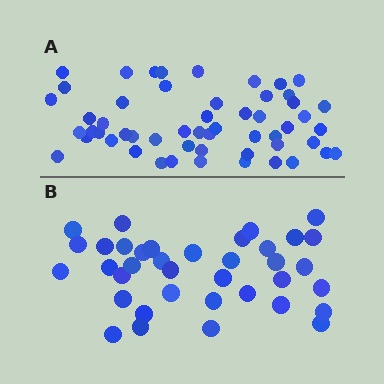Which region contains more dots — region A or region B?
Region A (the top region) has more dots.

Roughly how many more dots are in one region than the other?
Region A has approximately 15 more dots than region B.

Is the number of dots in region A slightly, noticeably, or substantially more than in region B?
Region A has substantially more. The ratio is roughly 1.5 to 1.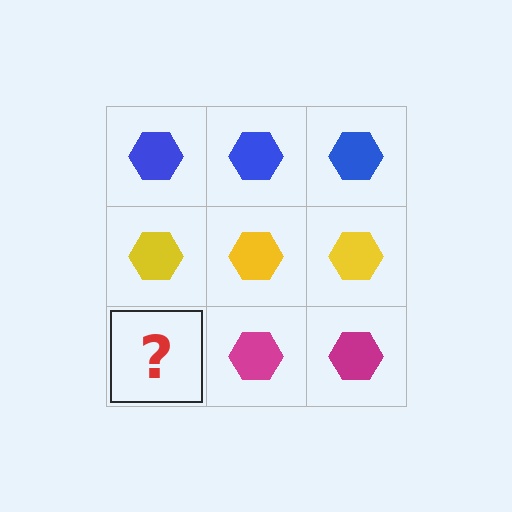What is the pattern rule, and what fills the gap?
The rule is that each row has a consistent color. The gap should be filled with a magenta hexagon.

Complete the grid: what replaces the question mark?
The question mark should be replaced with a magenta hexagon.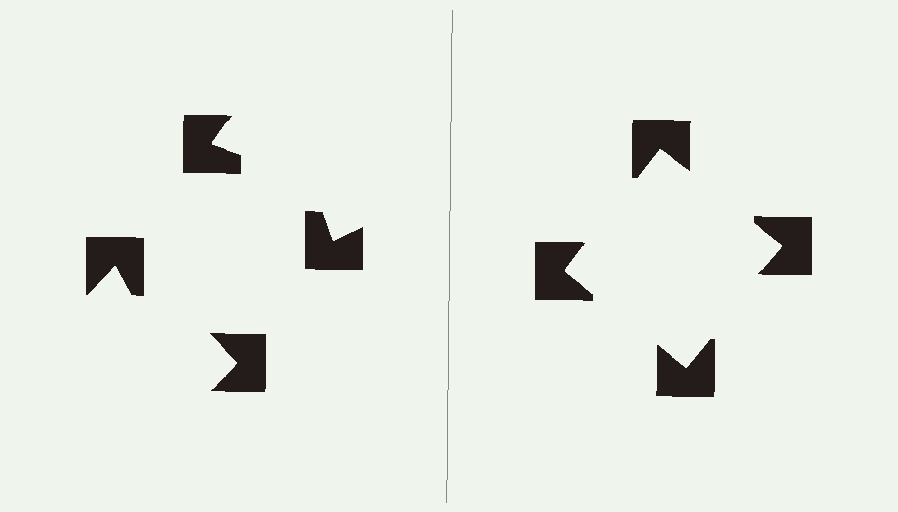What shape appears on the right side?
An illusory square.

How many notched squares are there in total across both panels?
8 — 4 on each side.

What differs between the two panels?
The notched squares are positioned identically on both sides; only the wedge orientations differ. On the right they align to a square; on the left they are misaligned.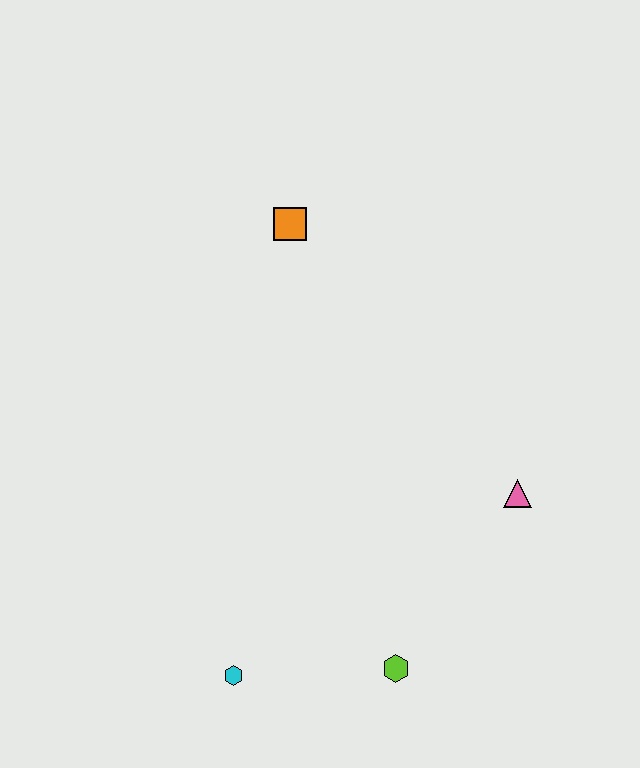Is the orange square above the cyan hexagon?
Yes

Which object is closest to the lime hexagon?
The cyan hexagon is closest to the lime hexagon.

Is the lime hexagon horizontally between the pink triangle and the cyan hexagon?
Yes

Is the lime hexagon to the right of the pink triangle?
No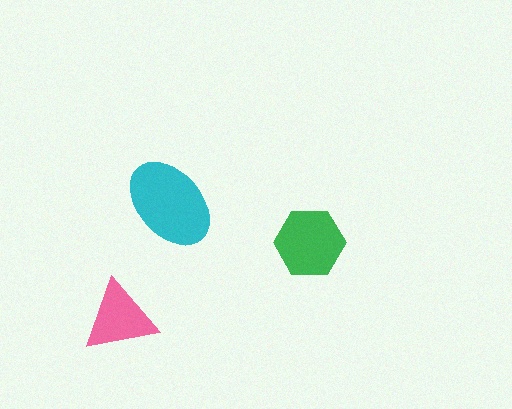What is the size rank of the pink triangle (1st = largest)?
3rd.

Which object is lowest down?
The pink triangle is bottommost.